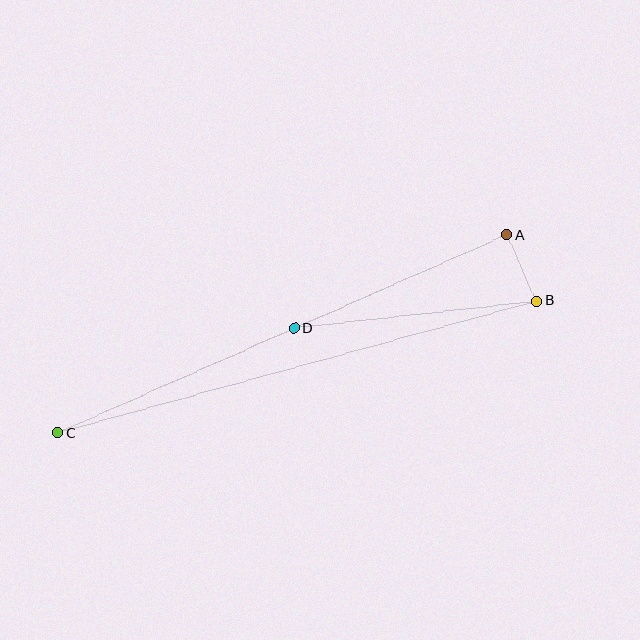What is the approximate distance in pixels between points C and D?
The distance between C and D is approximately 259 pixels.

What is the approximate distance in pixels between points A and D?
The distance between A and D is approximately 232 pixels.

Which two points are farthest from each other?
Points B and C are farthest from each other.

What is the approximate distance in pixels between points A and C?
The distance between A and C is approximately 491 pixels.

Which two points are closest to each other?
Points A and B are closest to each other.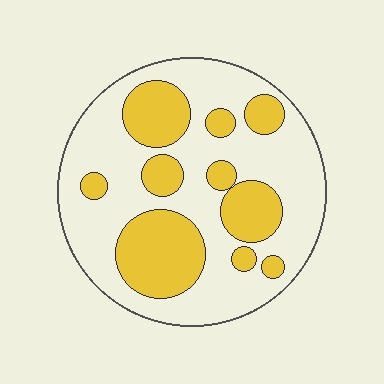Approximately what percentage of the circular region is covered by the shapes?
Approximately 35%.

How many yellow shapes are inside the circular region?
10.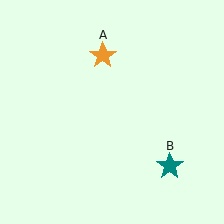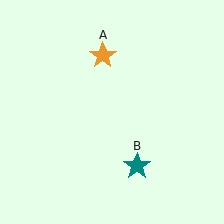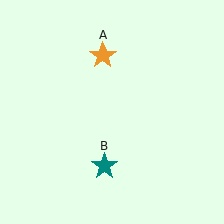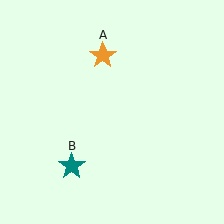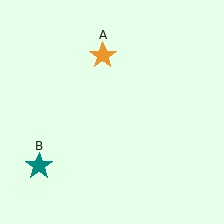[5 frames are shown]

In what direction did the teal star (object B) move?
The teal star (object B) moved left.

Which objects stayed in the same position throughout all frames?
Orange star (object A) remained stationary.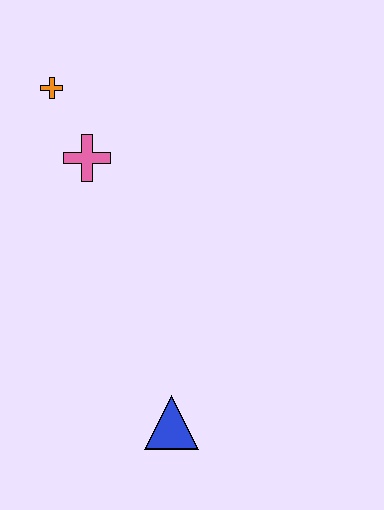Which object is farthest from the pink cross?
The blue triangle is farthest from the pink cross.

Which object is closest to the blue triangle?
The pink cross is closest to the blue triangle.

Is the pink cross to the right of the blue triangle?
No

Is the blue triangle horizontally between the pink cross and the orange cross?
No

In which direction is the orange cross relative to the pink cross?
The orange cross is above the pink cross.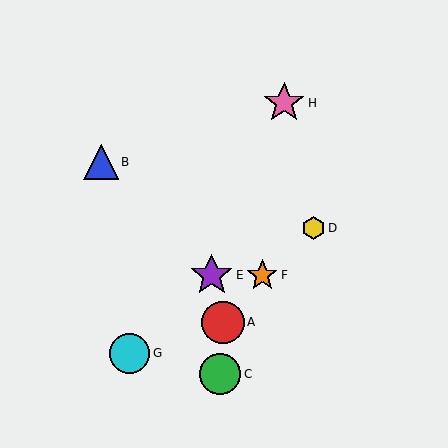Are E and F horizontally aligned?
Yes, both are at y≈275.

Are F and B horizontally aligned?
No, F is at y≈275 and B is at y≈162.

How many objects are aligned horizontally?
2 objects (E, F) are aligned horizontally.